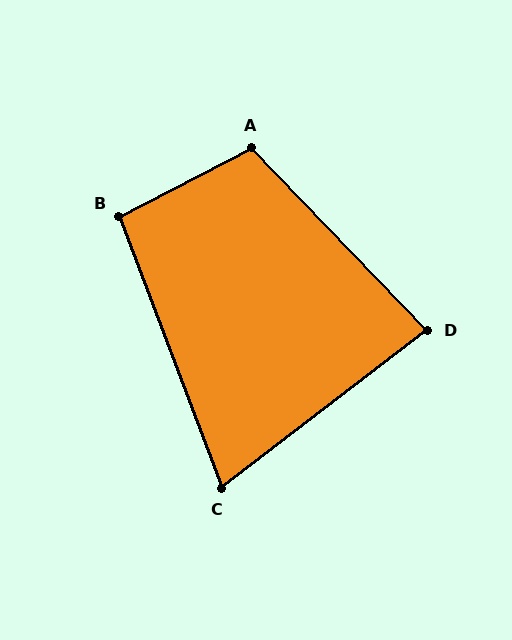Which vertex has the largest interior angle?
A, at approximately 107 degrees.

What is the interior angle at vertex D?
Approximately 83 degrees (acute).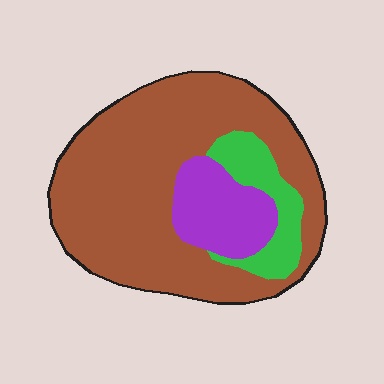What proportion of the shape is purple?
Purple covers roughly 15% of the shape.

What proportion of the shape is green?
Green takes up about one eighth (1/8) of the shape.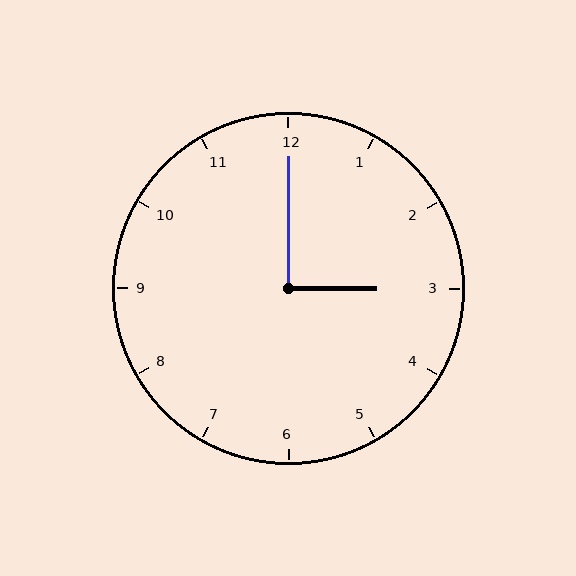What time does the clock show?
3:00.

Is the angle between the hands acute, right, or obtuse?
It is right.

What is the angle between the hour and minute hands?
Approximately 90 degrees.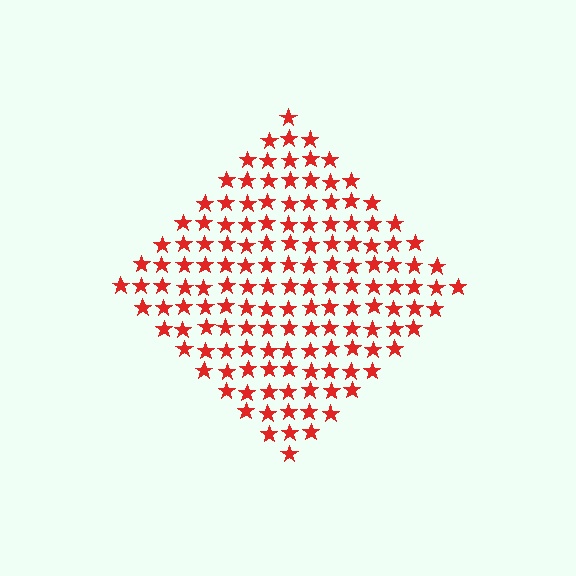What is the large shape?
The large shape is a diamond.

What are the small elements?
The small elements are stars.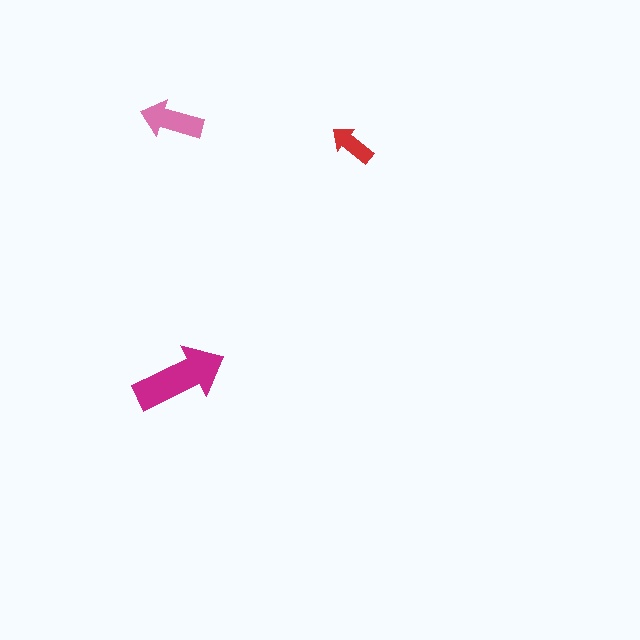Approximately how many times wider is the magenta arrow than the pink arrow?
About 1.5 times wider.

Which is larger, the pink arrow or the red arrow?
The pink one.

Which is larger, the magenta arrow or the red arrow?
The magenta one.